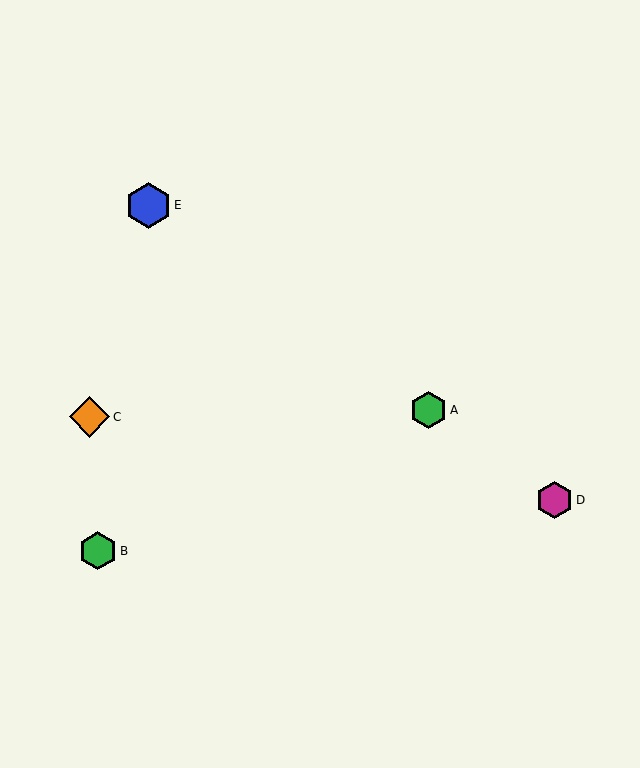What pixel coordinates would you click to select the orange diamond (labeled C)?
Click at (89, 417) to select the orange diamond C.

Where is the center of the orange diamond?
The center of the orange diamond is at (89, 417).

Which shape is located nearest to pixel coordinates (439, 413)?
The green hexagon (labeled A) at (428, 410) is nearest to that location.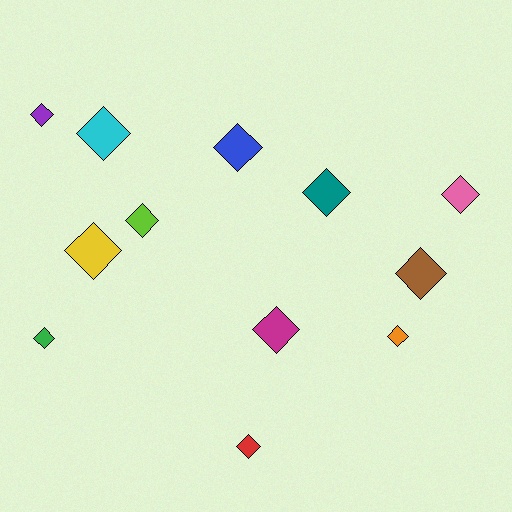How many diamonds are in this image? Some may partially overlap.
There are 12 diamonds.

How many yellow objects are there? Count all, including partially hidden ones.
There is 1 yellow object.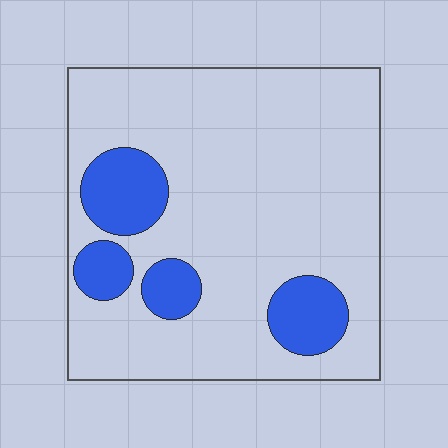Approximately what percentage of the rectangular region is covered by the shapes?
Approximately 20%.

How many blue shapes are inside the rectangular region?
4.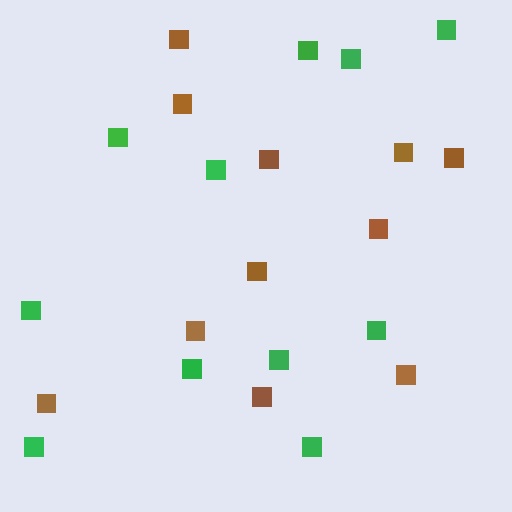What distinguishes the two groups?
There are 2 groups: one group of green squares (11) and one group of brown squares (11).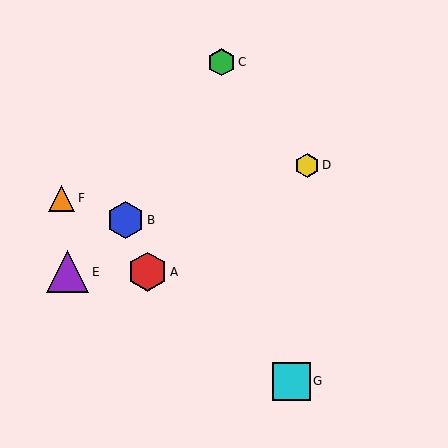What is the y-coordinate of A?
Object A is at y≈272.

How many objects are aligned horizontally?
2 objects (A, E) are aligned horizontally.